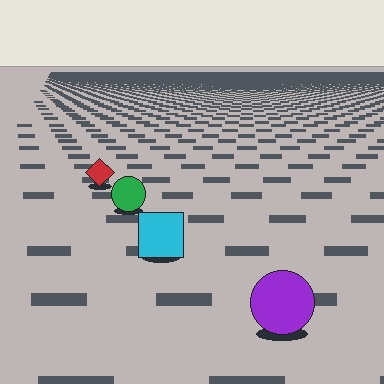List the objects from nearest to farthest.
From nearest to farthest: the purple circle, the cyan square, the green circle, the red diamond.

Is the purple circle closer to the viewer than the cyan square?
Yes. The purple circle is closer — you can tell from the texture gradient: the ground texture is coarser near it.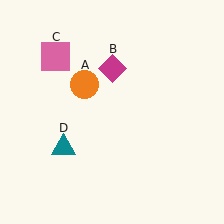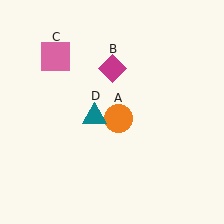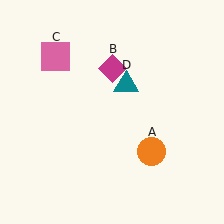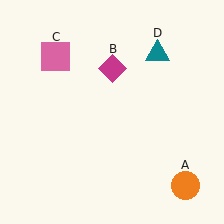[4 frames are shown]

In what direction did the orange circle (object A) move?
The orange circle (object A) moved down and to the right.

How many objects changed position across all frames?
2 objects changed position: orange circle (object A), teal triangle (object D).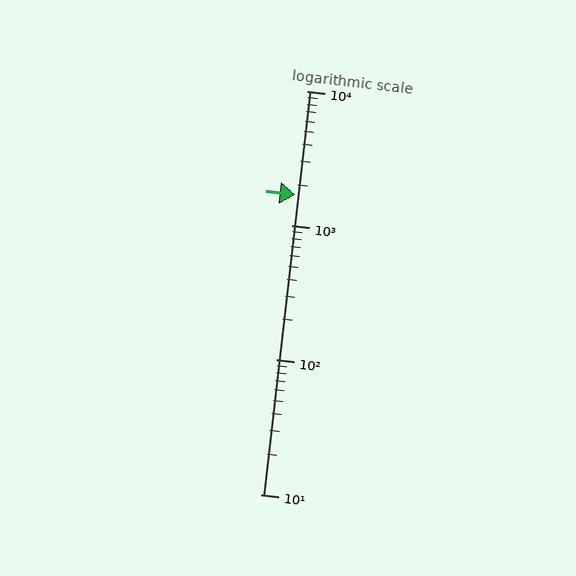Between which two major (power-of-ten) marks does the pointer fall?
The pointer is between 1000 and 10000.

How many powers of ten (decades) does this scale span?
The scale spans 3 decades, from 10 to 10000.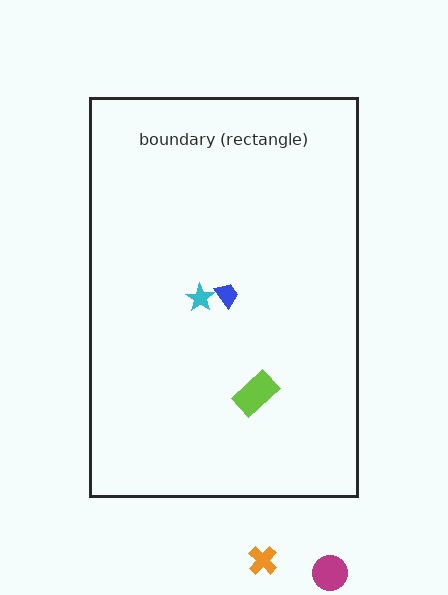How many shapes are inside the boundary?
3 inside, 2 outside.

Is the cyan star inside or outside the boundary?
Inside.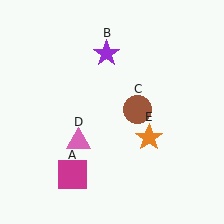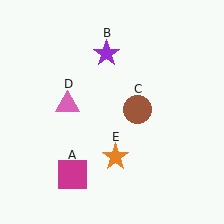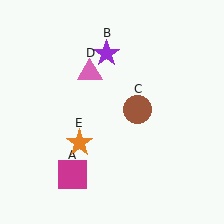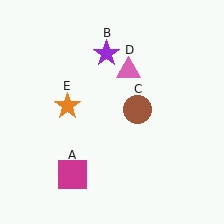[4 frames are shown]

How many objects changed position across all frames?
2 objects changed position: pink triangle (object D), orange star (object E).